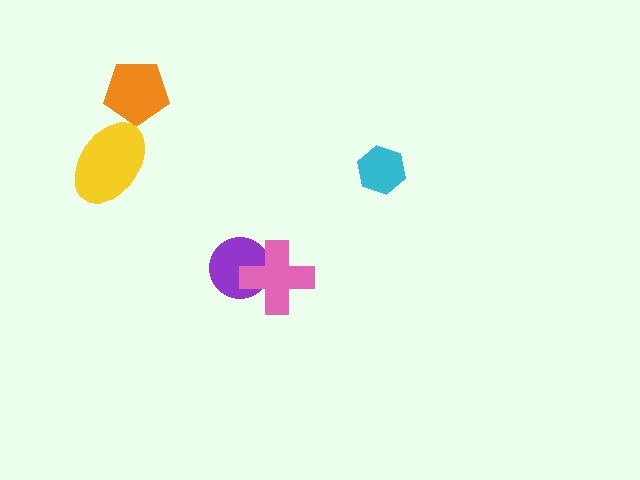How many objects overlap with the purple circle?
1 object overlaps with the purple circle.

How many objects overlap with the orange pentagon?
0 objects overlap with the orange pentagon.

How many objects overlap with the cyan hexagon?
0 objects overlap with the cyan hexagon.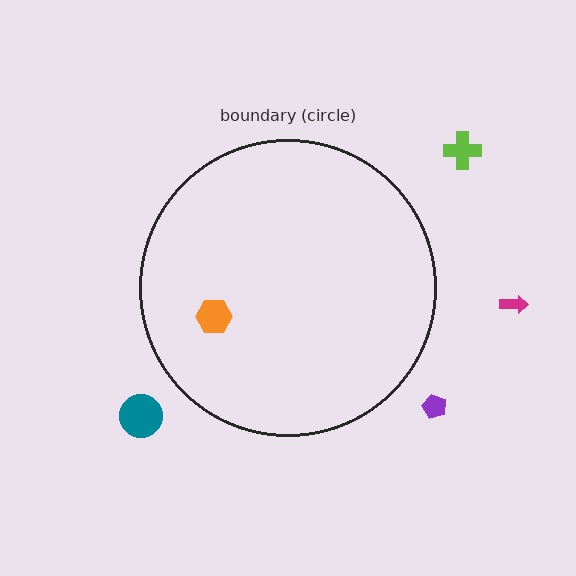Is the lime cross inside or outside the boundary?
Outside.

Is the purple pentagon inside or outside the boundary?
Outside.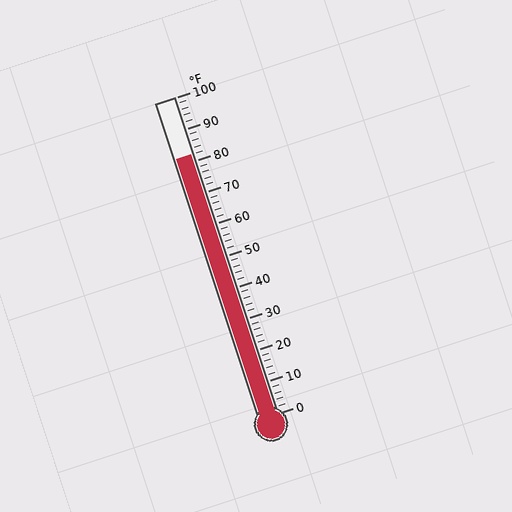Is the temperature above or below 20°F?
The temperature is above 20°F.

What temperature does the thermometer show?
The thermometer shows approximately 82°F.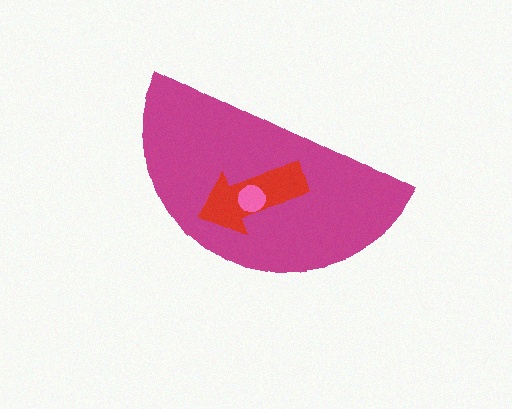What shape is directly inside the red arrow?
The pink circle.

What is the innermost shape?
The pink circle.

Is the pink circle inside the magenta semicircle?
Yes.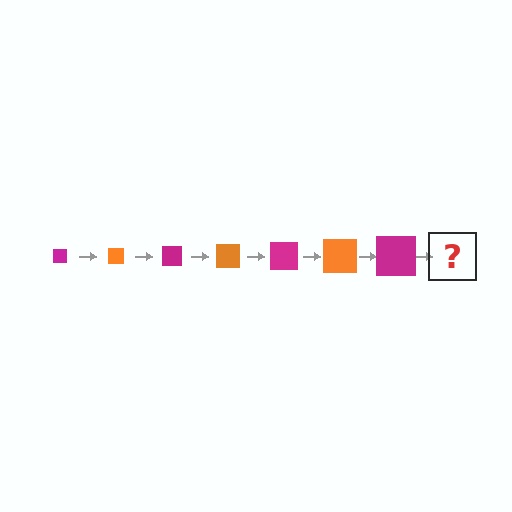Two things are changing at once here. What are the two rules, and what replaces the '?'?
The two rules are that the square grows larger each step and the color cycles through magenta and orange. The '?' should be an orange square, larger than the previous one.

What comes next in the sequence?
The next element should be an orange square, larger than the previous one.